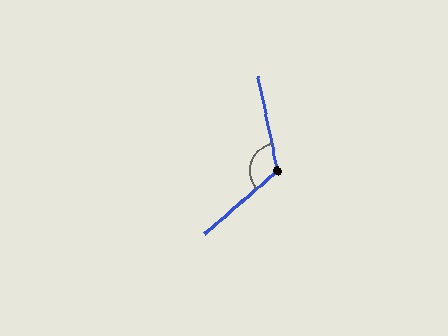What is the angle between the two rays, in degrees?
Approximately 120 degrees.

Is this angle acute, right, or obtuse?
It is obtuse.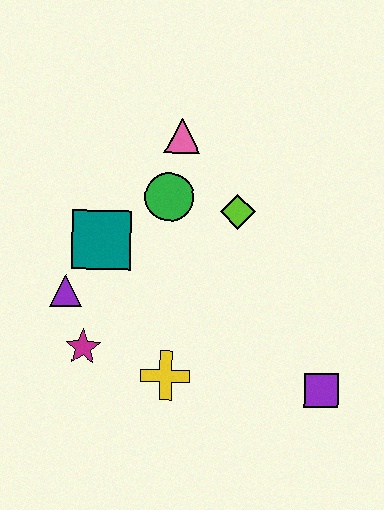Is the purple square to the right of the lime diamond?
Yes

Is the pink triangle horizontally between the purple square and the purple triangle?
Yes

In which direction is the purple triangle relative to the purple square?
The purple triangle is to the left of the purple square.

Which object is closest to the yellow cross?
The magenta star is closest to the yellow cross.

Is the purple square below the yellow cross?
Yes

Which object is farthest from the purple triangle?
The purple square is farthest from the purple triangle.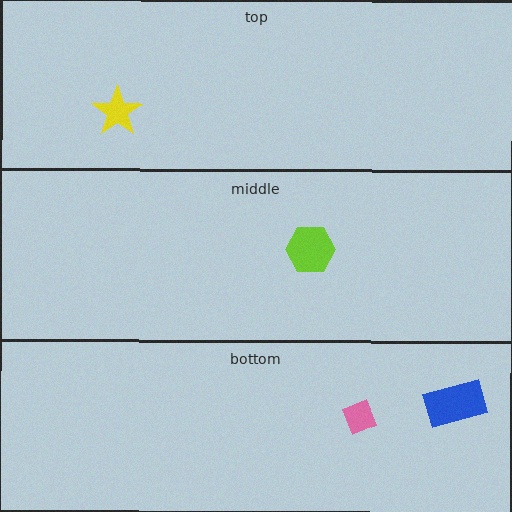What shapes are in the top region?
The yellow star.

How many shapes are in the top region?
1.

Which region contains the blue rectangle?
The bottom region.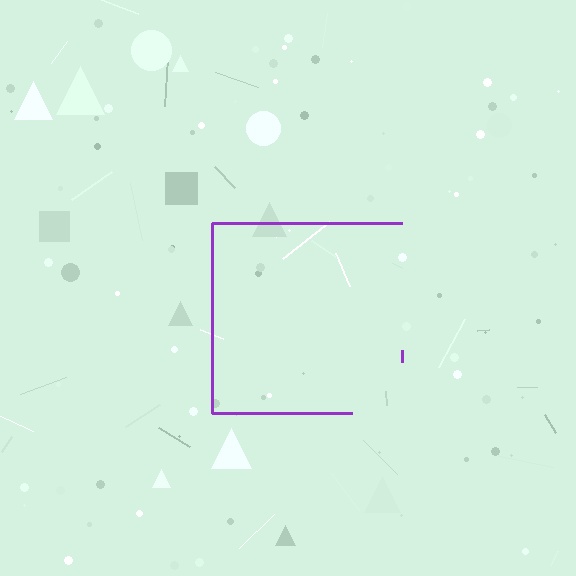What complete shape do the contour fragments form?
The contour fragments form a square.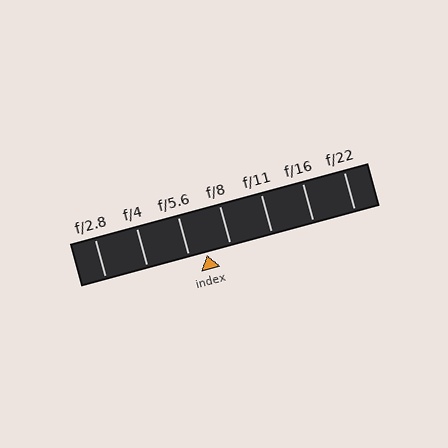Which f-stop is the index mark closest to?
The index mark is closest to f/5.6.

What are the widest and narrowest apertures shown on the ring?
The widest aperture shown is f/2.8 and the narrowest is f/22.